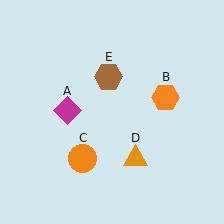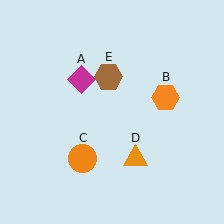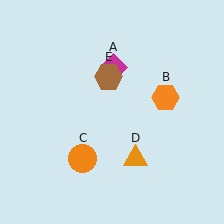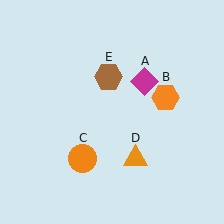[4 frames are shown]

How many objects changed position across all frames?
1 object changed position: magenta diamond (object A).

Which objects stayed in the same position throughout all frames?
Orange hexagon (object B) and orange circle (object C) and orange triangle (object D) and brown hexagon (object E) remained stationary.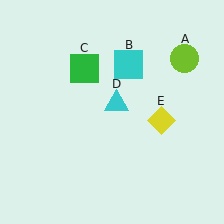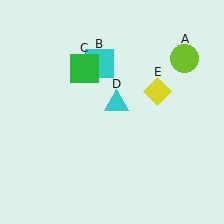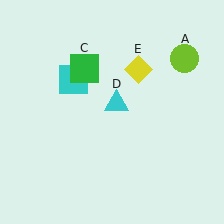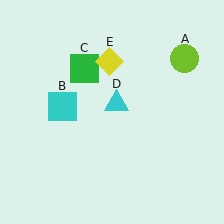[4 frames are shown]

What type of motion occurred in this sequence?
The cyan square (object B), yellow diamond (object E) rotated counterclockwise around the center of the scene.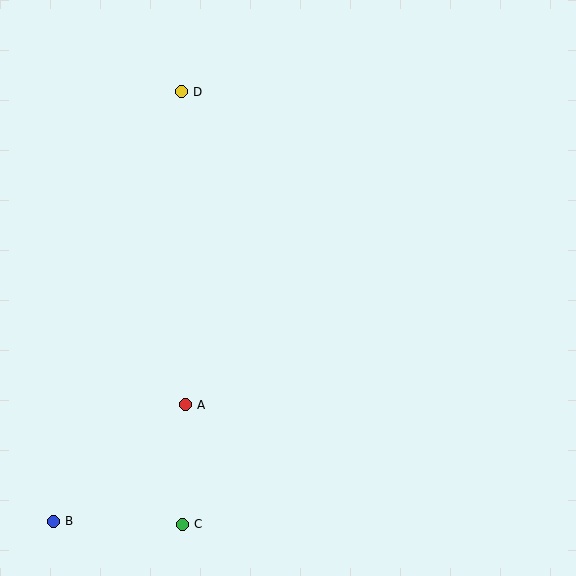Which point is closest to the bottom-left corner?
Point B is closest to the bottom-left corner.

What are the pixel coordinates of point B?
Point B is at (53, 521).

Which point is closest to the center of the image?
Point A at (185, 405) is closest to the center.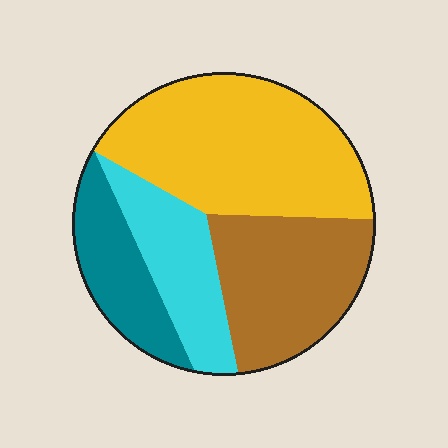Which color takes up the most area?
Yellow, at roughly 40%.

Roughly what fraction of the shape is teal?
Teal takes up less than a quarter of the shape.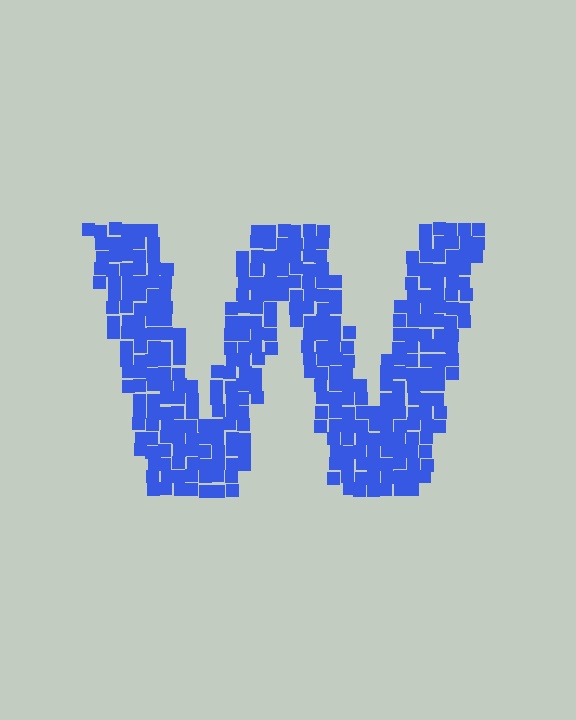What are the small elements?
The small elements are squares.